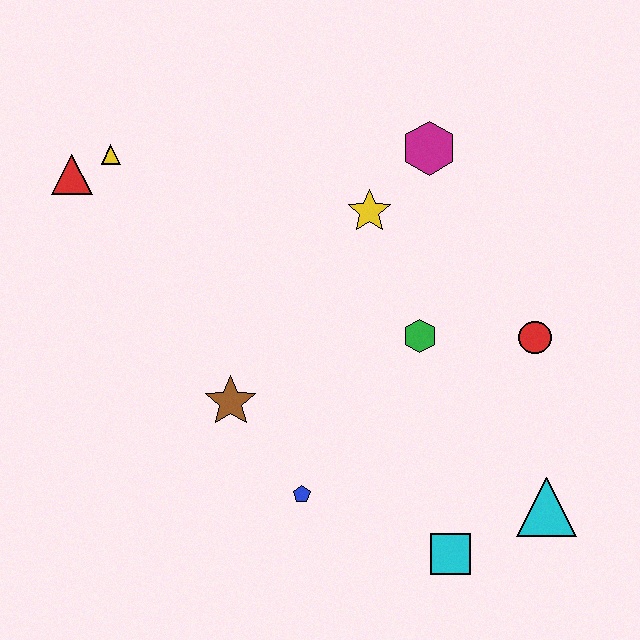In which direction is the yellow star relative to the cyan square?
The yellow star is above the cyan square.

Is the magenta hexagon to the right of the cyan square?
No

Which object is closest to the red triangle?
The yellow triangle is closest to the red triangle.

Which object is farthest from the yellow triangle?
The cyan triangle is farthest from the yellow triangle.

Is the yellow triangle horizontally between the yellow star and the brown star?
No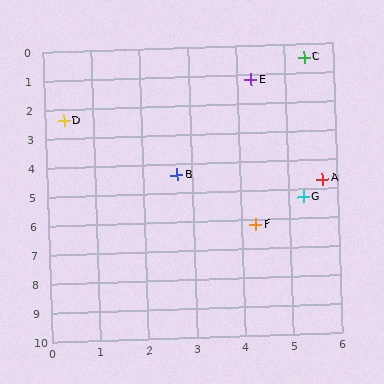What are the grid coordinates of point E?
Point E is at approximately (4.3, 1.2).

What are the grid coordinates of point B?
Point B is at approximately (2.7, 4.4).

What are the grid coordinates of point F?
Point F is at approximately (4.3, 6.2).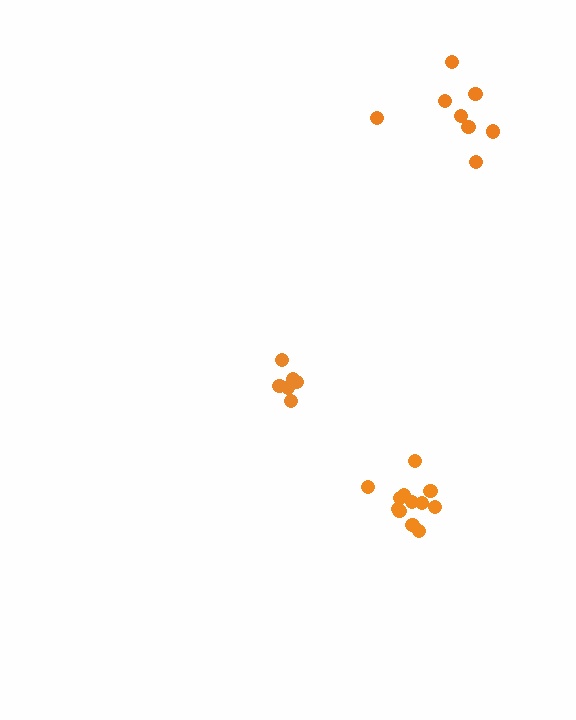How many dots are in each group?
Group 1: 8 dots, Group 2: 12 dots, Group 3: 6 dots (26 total).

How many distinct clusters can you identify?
There are 3 distinct clusters.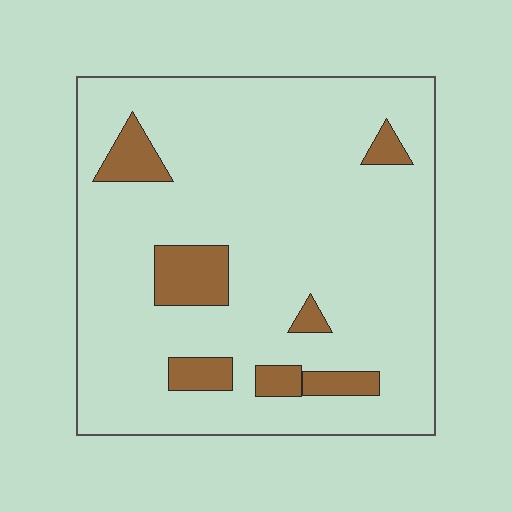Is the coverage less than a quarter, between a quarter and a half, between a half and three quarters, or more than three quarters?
Less than a quarter.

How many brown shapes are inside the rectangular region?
7.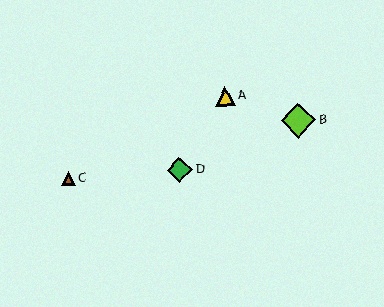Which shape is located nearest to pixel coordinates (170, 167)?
The green diamond (labeled D) at (180, 170) is nearest to that location.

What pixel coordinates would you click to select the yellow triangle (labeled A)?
Click at (225, 96) to select the yellow triangle A.